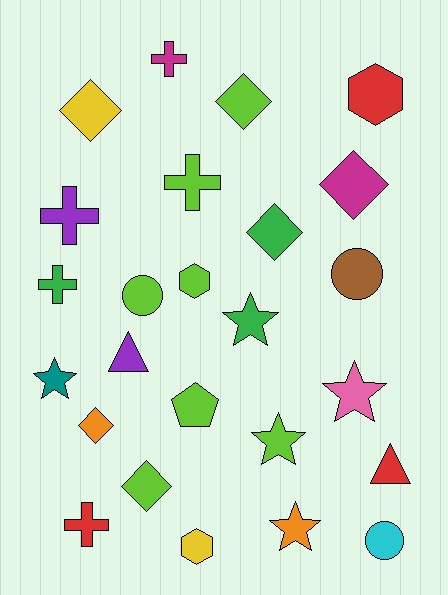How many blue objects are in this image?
There are no blue objects.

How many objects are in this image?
There are 25 objects.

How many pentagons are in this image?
There is 1 pentagon.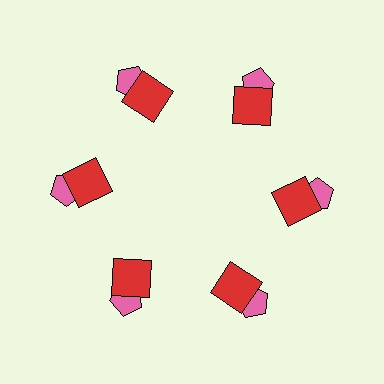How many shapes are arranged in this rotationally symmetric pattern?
There are 12 shapes, arranged in 6 groups of 2.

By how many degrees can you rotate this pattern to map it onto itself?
The pattern maps onto itself every 60 degrees of rotation.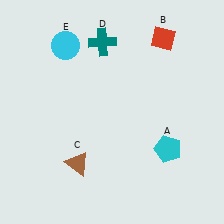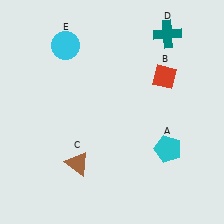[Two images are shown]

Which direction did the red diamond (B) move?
The red diamond (B) moved down.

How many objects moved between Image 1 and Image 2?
2 objects moved between the two images.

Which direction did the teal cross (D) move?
The teal cross (D) moved right.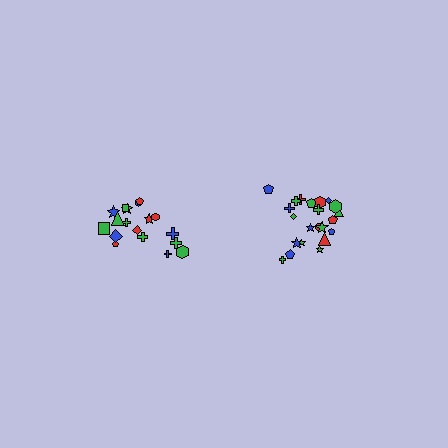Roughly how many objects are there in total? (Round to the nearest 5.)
Roughly 40 objects in total.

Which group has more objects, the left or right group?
The right group.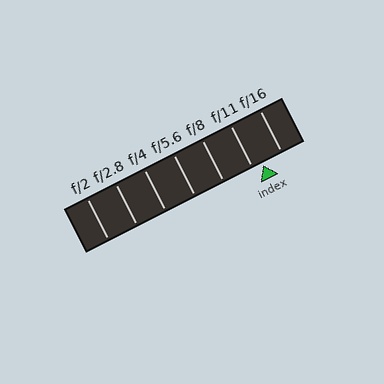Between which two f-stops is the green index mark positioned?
The index mark is between f/11 and f/16.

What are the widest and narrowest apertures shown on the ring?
The widest aperture shown is f/2 and the narrowest is f/16.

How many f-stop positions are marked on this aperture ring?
There are 7 f-stop positions marked.